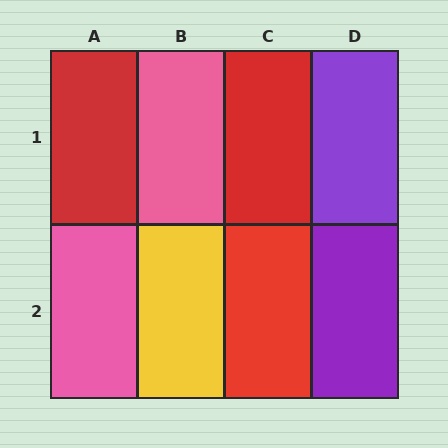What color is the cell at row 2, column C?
Red.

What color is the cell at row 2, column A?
Pink.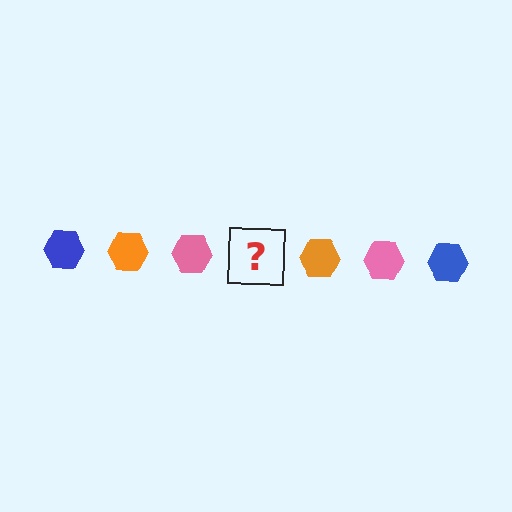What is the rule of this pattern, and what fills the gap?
The rule is that the pattern cycles through blue, orange, pink hexagons. The gap should be filled with a blue hexagon.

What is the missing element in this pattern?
The missing element is a blue hexagon.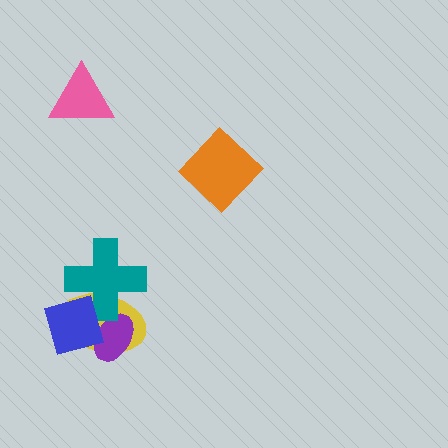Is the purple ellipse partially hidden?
Yes, it is partially covered by another shape.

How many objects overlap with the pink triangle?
0 objects overlap with the pink triangle.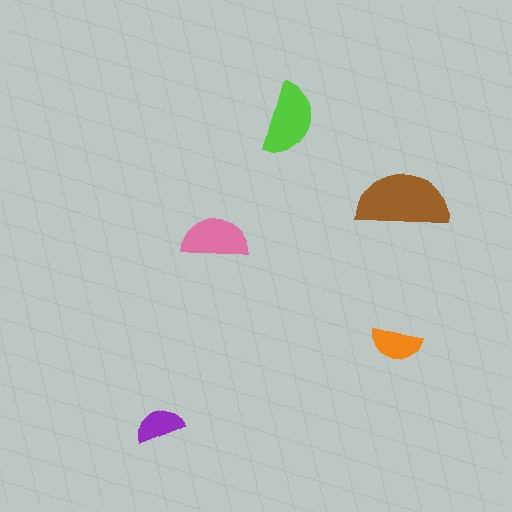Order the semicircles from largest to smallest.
the brown one, the lime one, the pink one, the orange one, the purple one.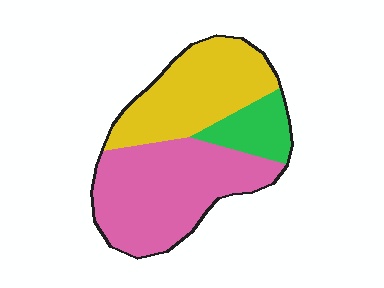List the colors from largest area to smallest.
From largest to smallest: pink, yellow, green.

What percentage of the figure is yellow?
Yellow covers about 35% of the figure.